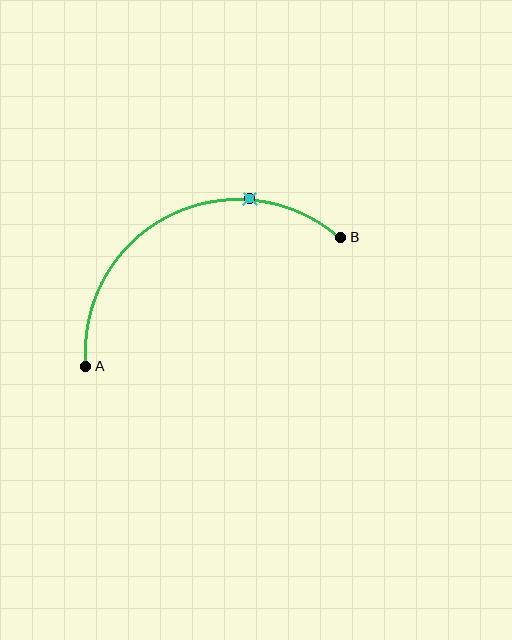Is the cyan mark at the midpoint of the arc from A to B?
No. The cyan mark lies on the arc but is closer to endpoint B. The arc midpoint would be at the point on the curve equidistant along the arc from both A and B.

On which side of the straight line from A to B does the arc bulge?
The arc bulges above the straight line connecting A and B.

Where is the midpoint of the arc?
The arc midpoint is the point on the curve farthest from the straight line joining A and B. It sits above that line.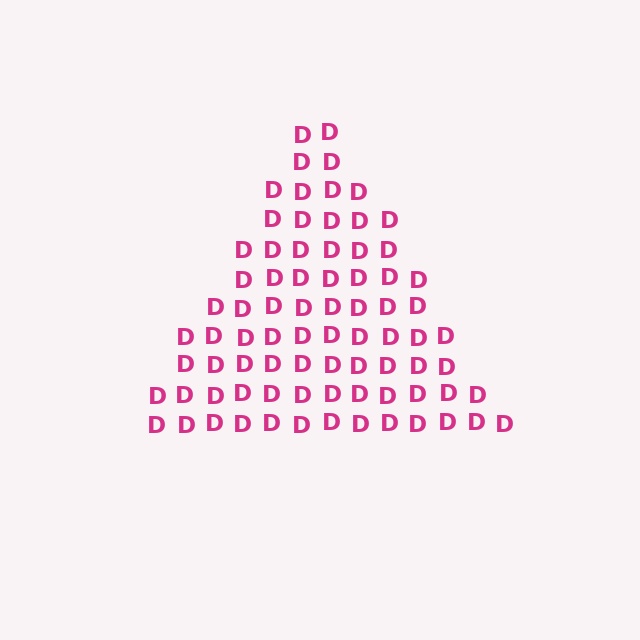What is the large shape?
The large shape is a triangle.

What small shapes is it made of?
It is made of small letter D's.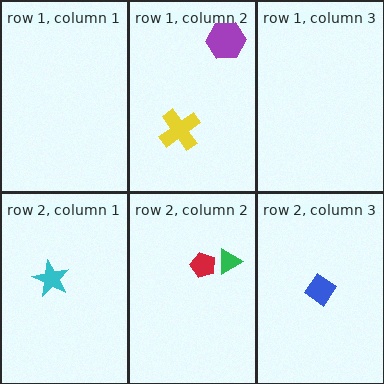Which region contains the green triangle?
The row 2, column 2 region.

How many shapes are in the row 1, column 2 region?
2.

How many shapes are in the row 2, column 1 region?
1.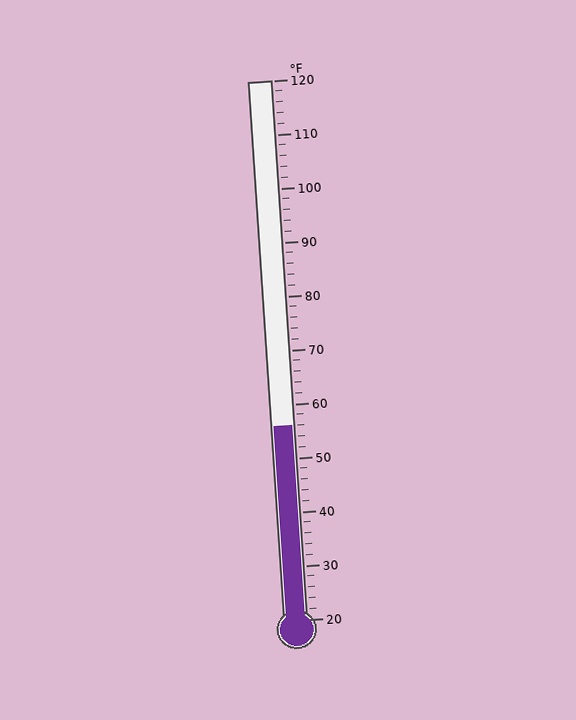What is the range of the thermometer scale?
The thermometer scale ranges from 20°F to 120°F.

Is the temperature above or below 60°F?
The temperature is below 60°F.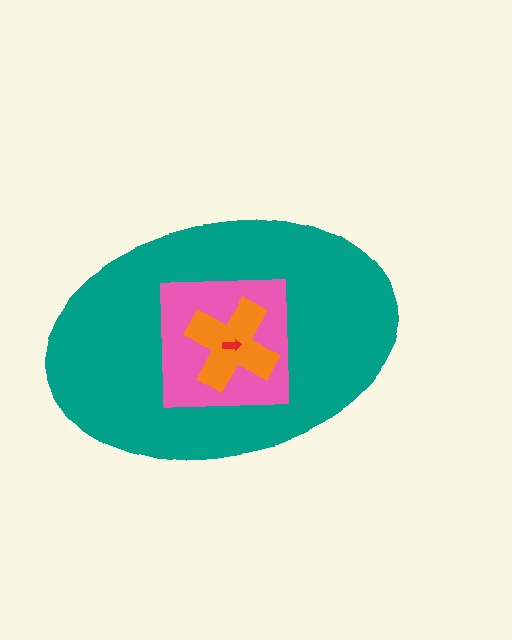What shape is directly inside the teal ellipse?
The pink square.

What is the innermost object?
The red arrow.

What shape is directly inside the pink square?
The orange cross.